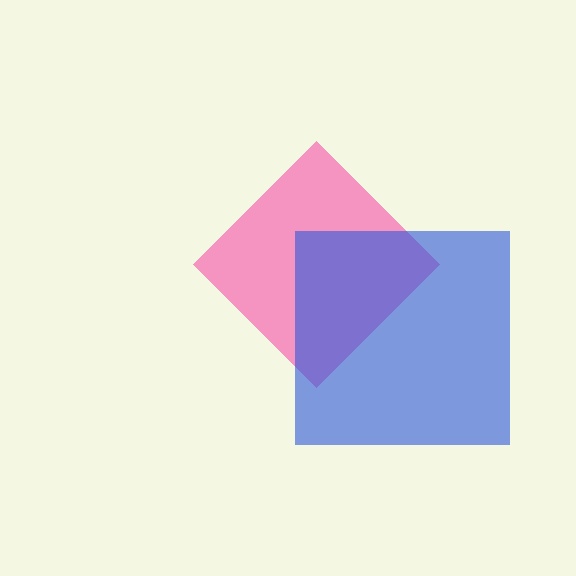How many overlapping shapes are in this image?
There are 2 overlapping shapes in the image.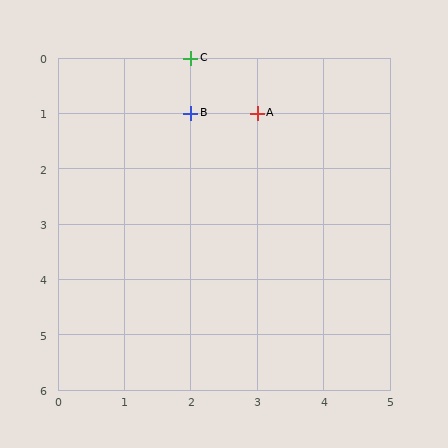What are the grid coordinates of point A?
Point A is at grid coordinates (3, 1).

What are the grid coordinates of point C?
Point C is at grid coordinates (2, 0).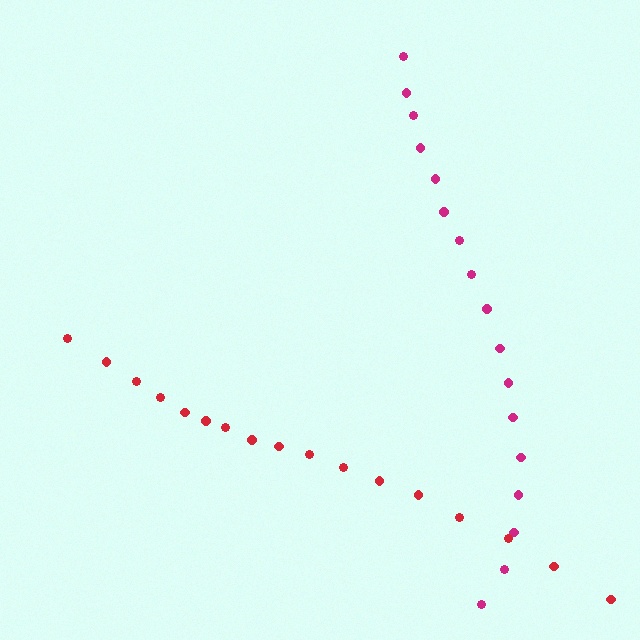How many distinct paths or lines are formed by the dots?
There are 2 distinct paths.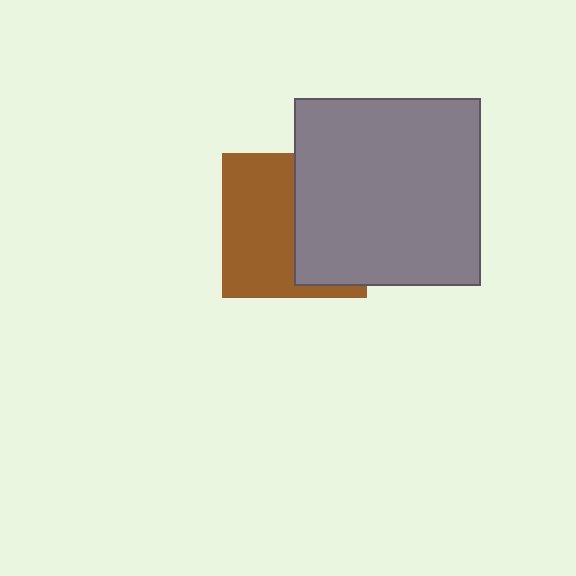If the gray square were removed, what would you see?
You would see the complete brown square.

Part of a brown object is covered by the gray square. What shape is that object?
It is a square.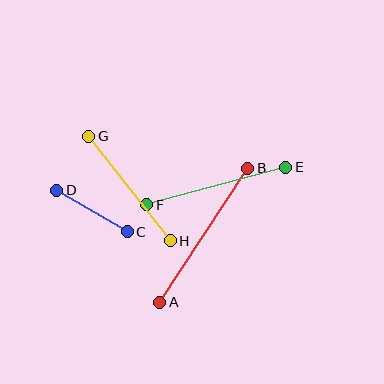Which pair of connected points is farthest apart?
Points A and B are farthest apart.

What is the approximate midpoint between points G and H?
The midpoint is at approximately (130, 188) pixels.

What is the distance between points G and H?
The distance is approximately 133 pixels.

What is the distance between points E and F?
The distance is approximately 144 pixels.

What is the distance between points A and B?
The distance is approximately 160 pixels.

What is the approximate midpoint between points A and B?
The midpoint is at approximately (204, 235) pixels.